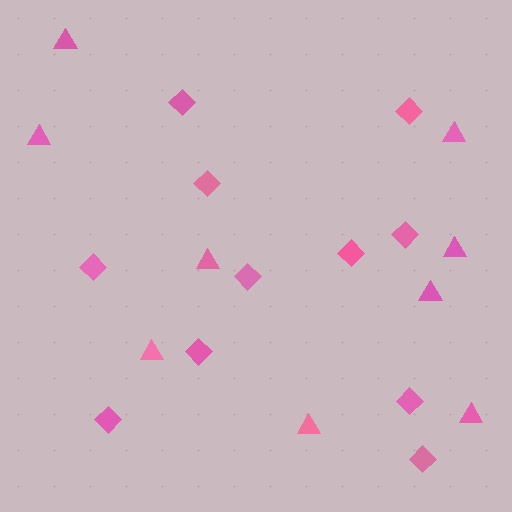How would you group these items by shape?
There are 2 groups: one group of diamonds (11) and one group of triangles (9).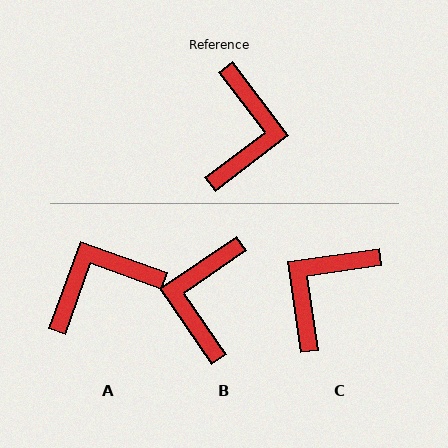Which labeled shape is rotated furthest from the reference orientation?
B, about 177 degrees away.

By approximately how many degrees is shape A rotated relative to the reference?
Approximately 123 degrees counter-clockwise.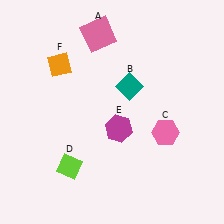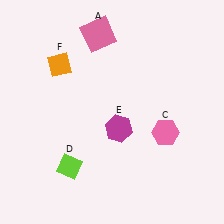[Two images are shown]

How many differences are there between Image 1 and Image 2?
There is 1 difference between the two images.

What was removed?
The teal diamond (B) was removed in Image 2.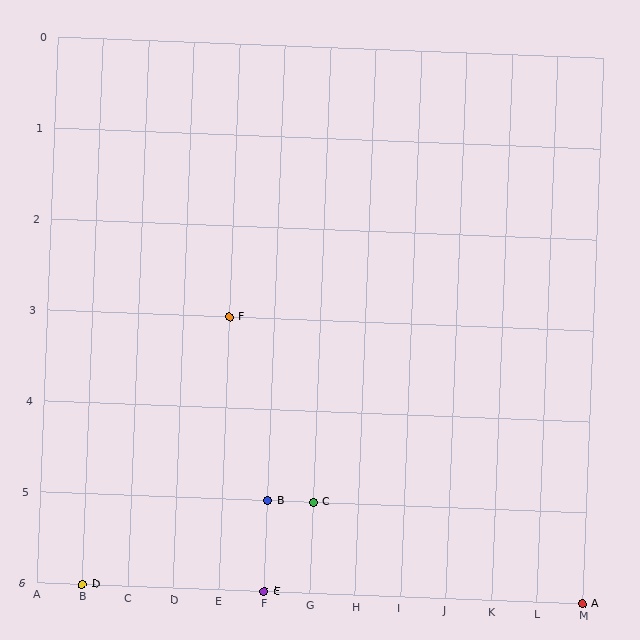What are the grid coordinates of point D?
Point D is at grid coordinates (B, 6).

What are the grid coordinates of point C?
Point C is at grid coordinates (G, 5).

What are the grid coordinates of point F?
Point F is at grid coordinates (E, 3).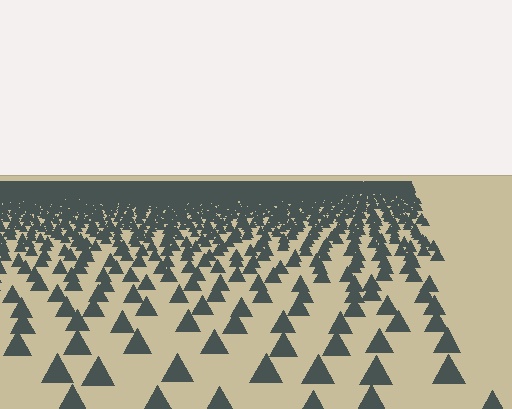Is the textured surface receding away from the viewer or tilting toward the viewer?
The surface is receding away from the viewer. Texture elements get smaller and denser toward the top.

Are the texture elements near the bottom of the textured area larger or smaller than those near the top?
Larger. Near the bottom, elements are closer to the viewer and appear at a bigger on-screen size.